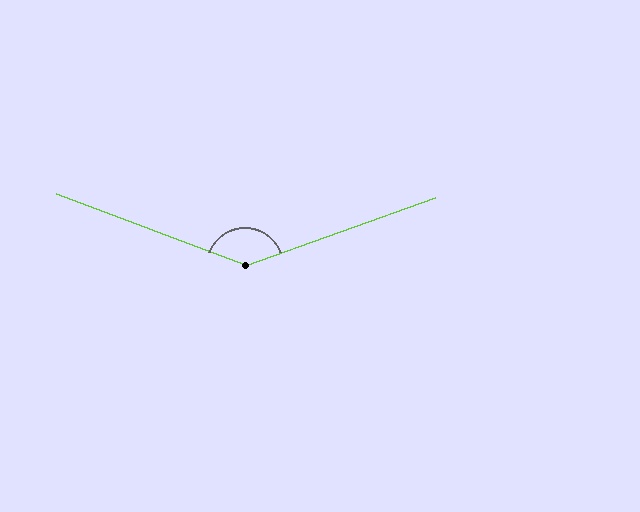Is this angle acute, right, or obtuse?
It is obtuse.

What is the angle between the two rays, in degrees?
Approximately 140 degrees.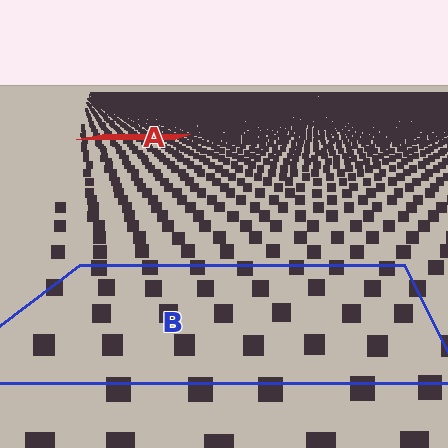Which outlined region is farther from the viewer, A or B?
Region A is farther from the viewer — the texture elements inside it appear smaller and more densely packed.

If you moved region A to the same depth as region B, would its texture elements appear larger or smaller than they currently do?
They would appear larger. At a closer depth, the same texture elements are projected at a bigger on-screen size.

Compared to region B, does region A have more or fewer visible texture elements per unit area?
Region A has more texture elements per unit area — they are packed more densely because it is farther away.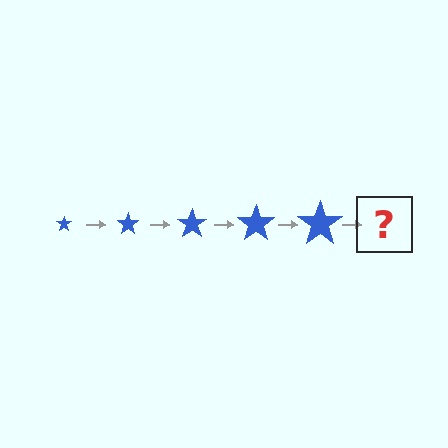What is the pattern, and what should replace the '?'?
The pattern is that the star gets progressively larger each step. The '?' should be a blue star, larger than the previous one.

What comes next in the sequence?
The next element should be a blue star, larger than the previous one.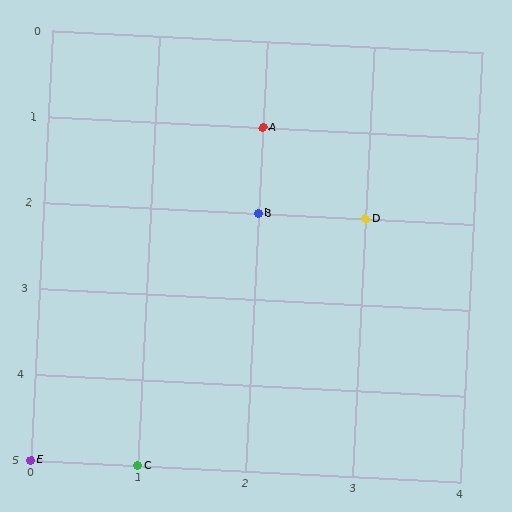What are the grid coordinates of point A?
Point A is at grid coordinates (2, 1).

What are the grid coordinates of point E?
Point E is at grid coordinates (0, 5).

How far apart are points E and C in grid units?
Points E and C are 1 column apart.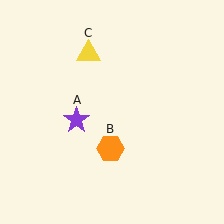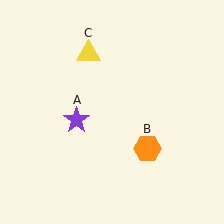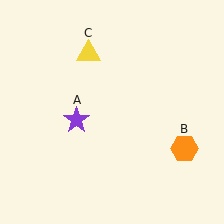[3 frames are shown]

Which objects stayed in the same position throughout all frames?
Purple star (object A) and yellow triangle (object C) remained stationary.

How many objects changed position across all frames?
1 object changed position: orange hexagon (object B).